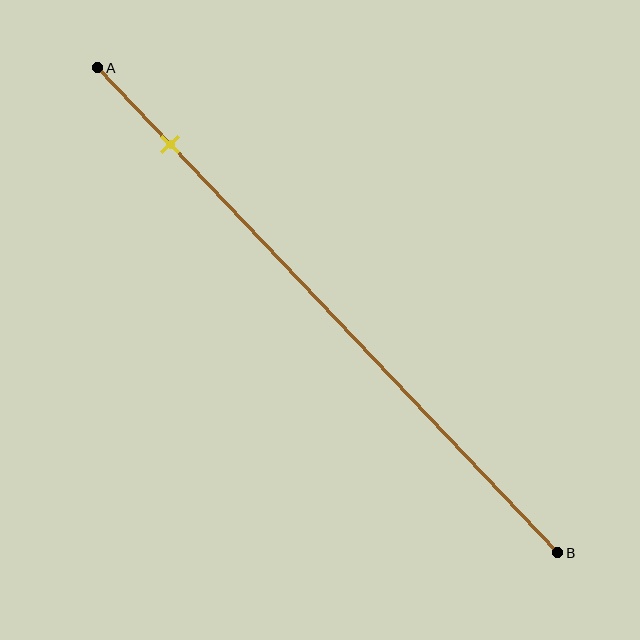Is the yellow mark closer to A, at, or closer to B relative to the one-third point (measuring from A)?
The yellow mark is closer to point A than the one-third point of segment AB.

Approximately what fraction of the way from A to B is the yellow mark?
The yellow mark is approximately 15% of the way from A to B.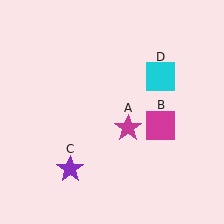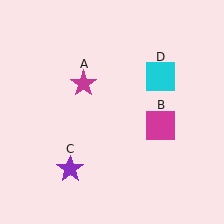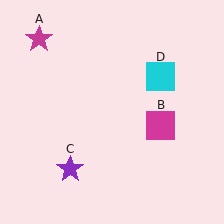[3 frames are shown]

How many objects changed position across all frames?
1 object changed position: magenta star (object A).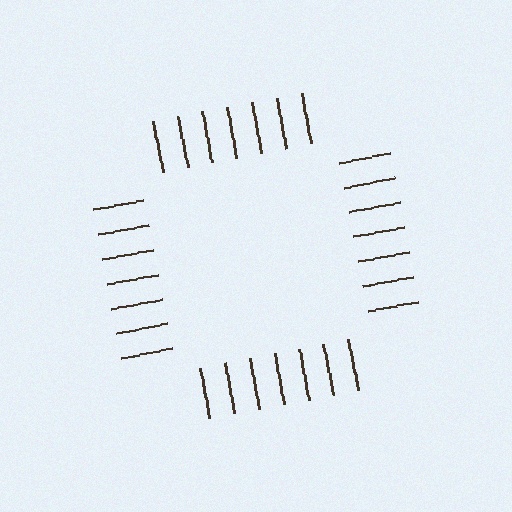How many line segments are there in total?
28 — 7 along each of the 4 edges.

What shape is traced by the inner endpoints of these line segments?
An illusory square — the line segments terminate on its edges but no continuous stroke is drawn.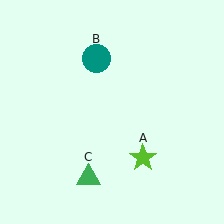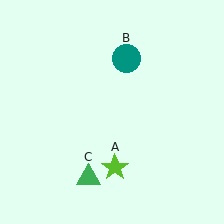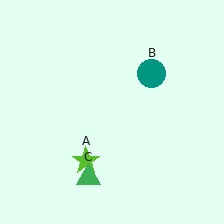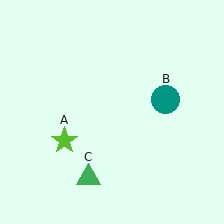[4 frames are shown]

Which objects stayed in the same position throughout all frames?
Green triangle (object C) remained stationary.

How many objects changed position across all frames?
2 objects changed position: lime star (object A), teal circle (object B).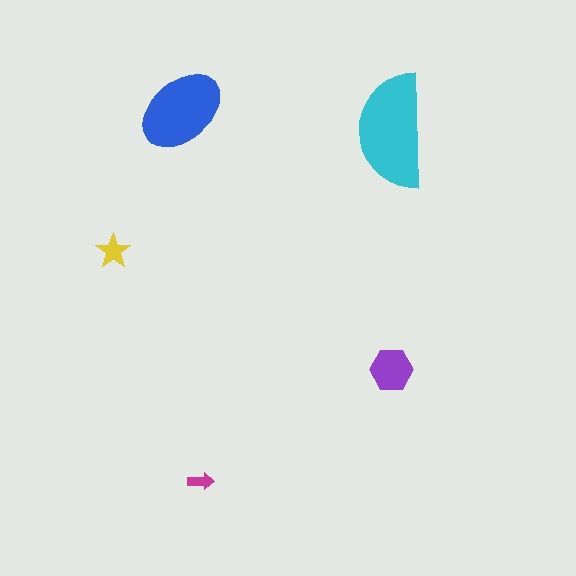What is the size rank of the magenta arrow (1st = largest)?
5th.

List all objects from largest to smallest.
The cyan semicircle, the blue ellipse, the purple hexagon, the yellow star, the magenta arrow.